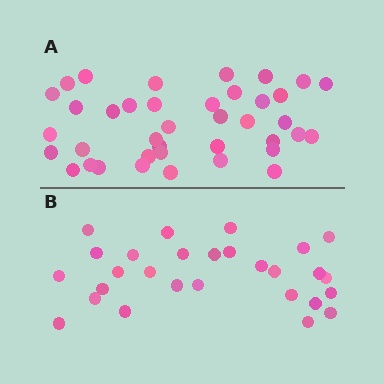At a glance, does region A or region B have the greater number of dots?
Region A (the top region) has more dots.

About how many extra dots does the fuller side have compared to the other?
Region A has roughly 12 or so more dots than region B.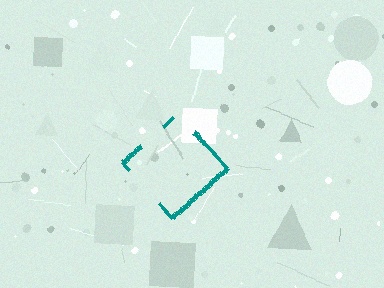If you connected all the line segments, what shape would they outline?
They would outline a diamond.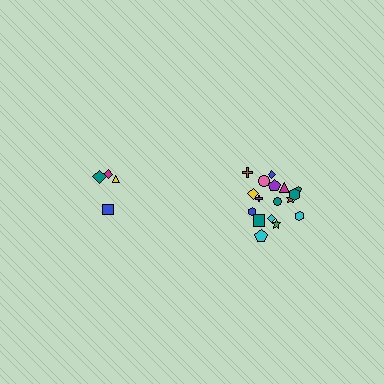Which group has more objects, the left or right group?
The right group.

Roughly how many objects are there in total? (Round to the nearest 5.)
Roughly 20 objects in total.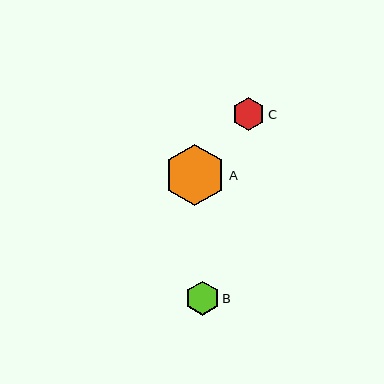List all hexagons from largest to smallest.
From largest to smallest: A, B, C.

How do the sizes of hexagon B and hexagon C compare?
Hexagon B and hexagon C are approximately the same size.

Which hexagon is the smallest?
Hexagon C is the smallest with a size of approximately 33 pixels.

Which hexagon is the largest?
Hexagon A is the largest with a size of approximately 62 pixels.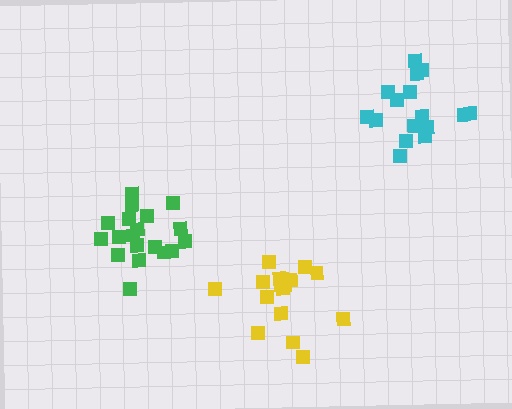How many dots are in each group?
Group 1: 19 dots, Group 2: 17 dots, Group 3: 16 dots (52 total).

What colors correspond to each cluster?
The clusters are colored: green, yellow, cyan.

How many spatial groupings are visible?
There are 3 spatial groupings.